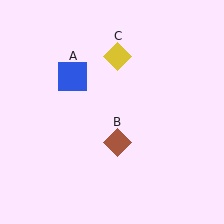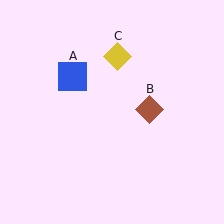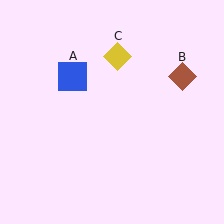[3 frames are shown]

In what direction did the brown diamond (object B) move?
The brown diamond (object B) moved up and to the right.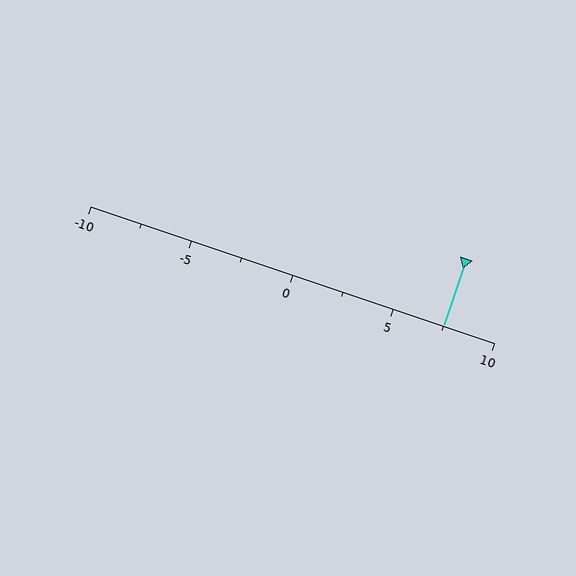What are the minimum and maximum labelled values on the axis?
The axis runs from -10 to 10.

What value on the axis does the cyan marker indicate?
The marker indicates approximately 7.5.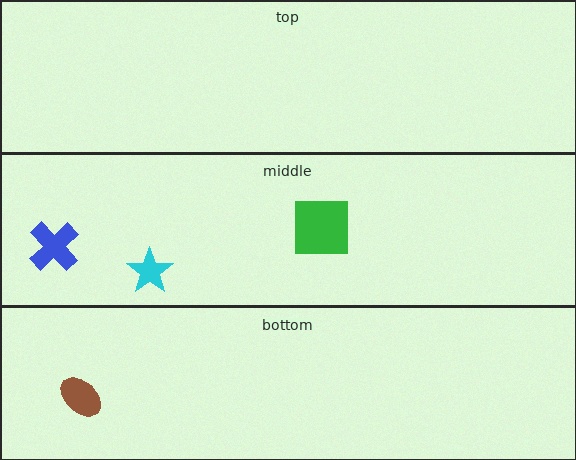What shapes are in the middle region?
The green square, the blue cross, the cyan star.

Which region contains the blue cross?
The middle region.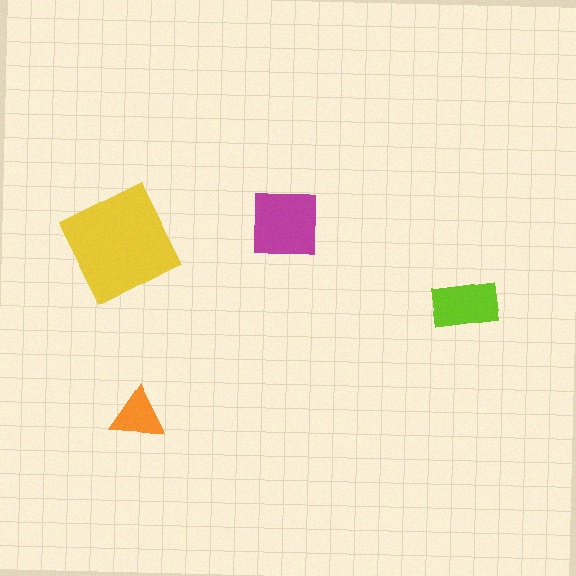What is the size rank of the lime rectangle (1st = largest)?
3rd.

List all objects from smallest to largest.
The orange triangle, the lime rectangle, the magenta square, the yellow diamond.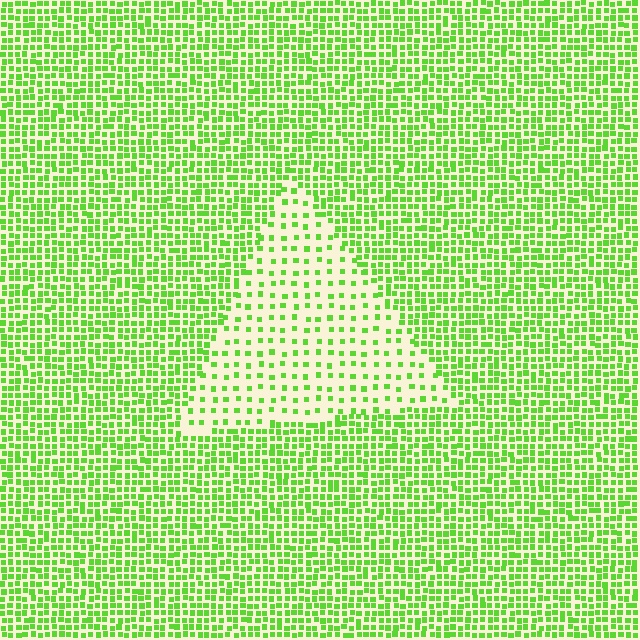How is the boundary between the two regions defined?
The boundary is defined by a change in element density (approximately 2.5x ratio). All elements are the same color, size, and shape.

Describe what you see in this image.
The image contains small lime elements arranged at two different densities. A triangle-shaped region is visible where the elements are less densely packed than the surrounding area.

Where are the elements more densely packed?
The elements are more densely packed outside the triangle boundary.